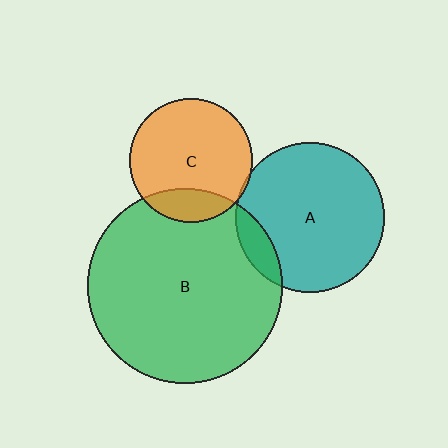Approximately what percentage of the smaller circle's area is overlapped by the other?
Approximately 5%.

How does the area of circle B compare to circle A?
Approximately 1.7 times.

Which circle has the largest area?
Circle B (green).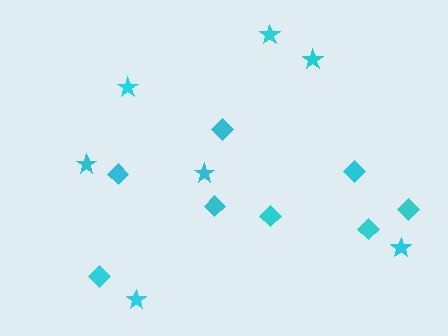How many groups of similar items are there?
There are 2 groups: one group of stars (7) and one group of diamonds (8).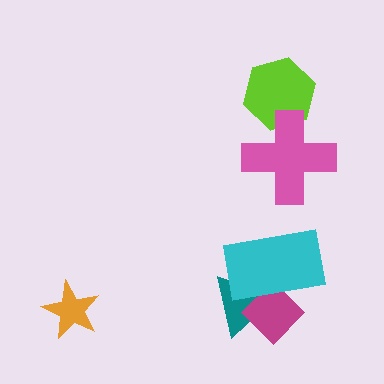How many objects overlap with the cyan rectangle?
2 objects overlap with the cyan rectangle.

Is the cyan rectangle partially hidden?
No, no other shape covers it.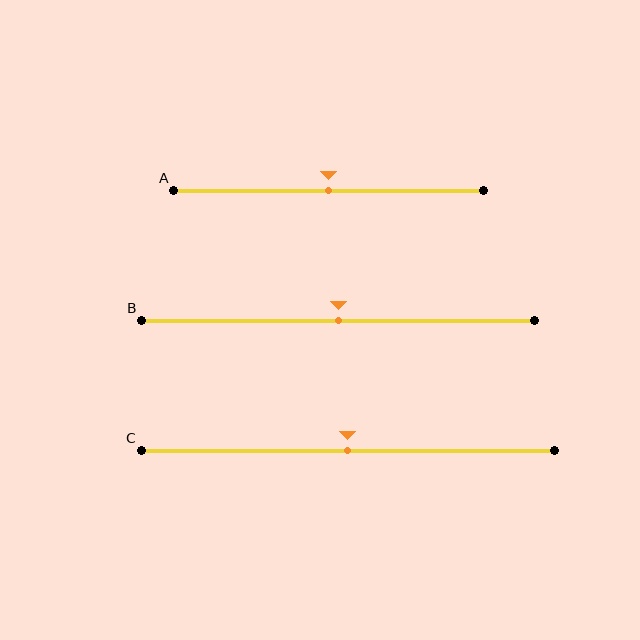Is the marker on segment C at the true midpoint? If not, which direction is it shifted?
Yes, the marker on segment C is at the true midpoint.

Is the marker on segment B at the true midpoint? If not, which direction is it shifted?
Yes, the marker on segment B is at the true midpoint.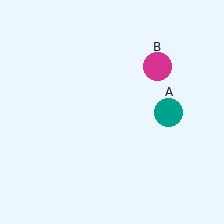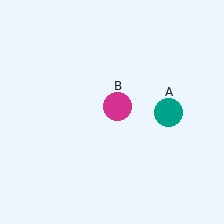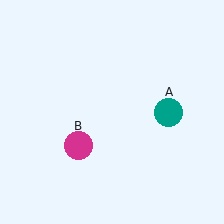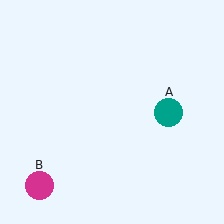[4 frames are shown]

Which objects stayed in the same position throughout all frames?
Teal circle (object A) remained stationary.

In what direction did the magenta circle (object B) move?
The magenta circle (object B) moved down and to the left.